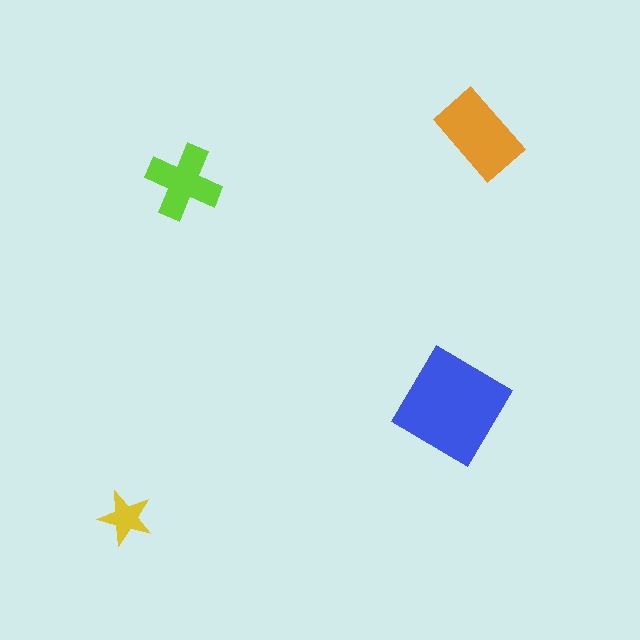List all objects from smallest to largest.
The yellow star, the lime cross, the orange rectangle, the blue diamond.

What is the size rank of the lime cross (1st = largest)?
3rd.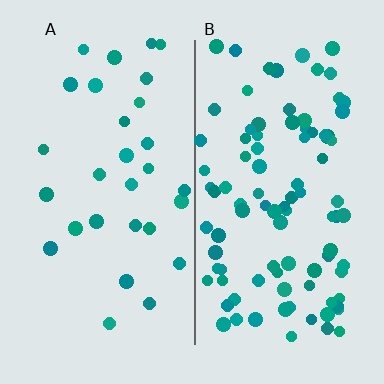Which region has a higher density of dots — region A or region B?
B (the right).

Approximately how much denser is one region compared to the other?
Approximately 3.2× — region B over region A.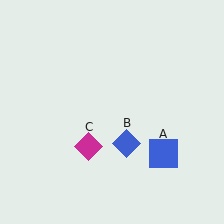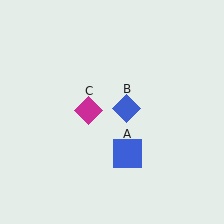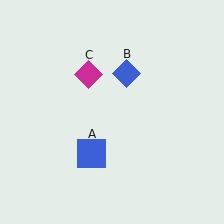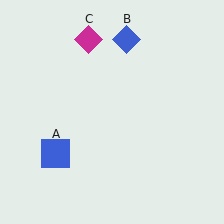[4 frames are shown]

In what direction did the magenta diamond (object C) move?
The magenta diamond (object C) moved up.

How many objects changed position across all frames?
3 objects changed position: blue square (object A), blue diamond (object B), magenta diamond (object C).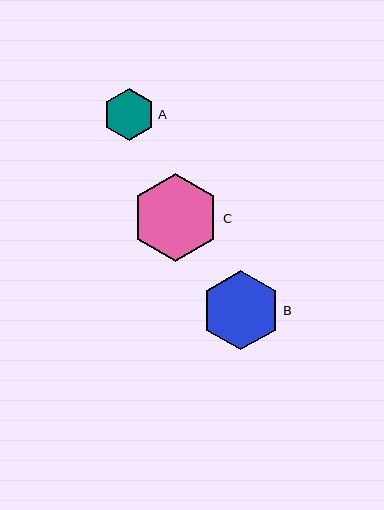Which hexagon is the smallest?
Hexagon A is the smallest with a size of approximately 52 pixels.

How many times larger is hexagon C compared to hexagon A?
Hexagon C is approximately 1.7 times the size of hexagon A.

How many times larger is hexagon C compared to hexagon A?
Hexagon C is approximately 1.7 times the size of hexagon A.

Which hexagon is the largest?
Hexagon C is the largest with a size of approximately 88 pixels.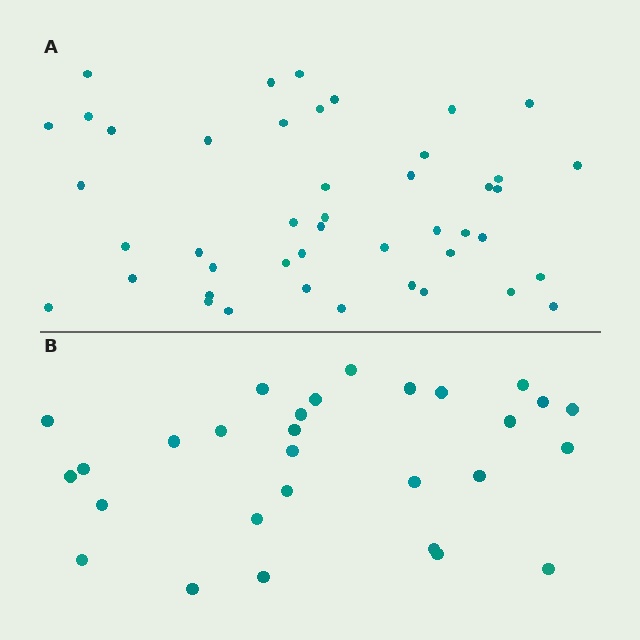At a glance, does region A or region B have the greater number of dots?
Region A (the top region) has more dots.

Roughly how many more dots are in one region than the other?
Region A has approximately 15 more dots than region B.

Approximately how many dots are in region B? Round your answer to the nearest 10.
About 30 dots. (The exact count is 29, which rounds to 30.)